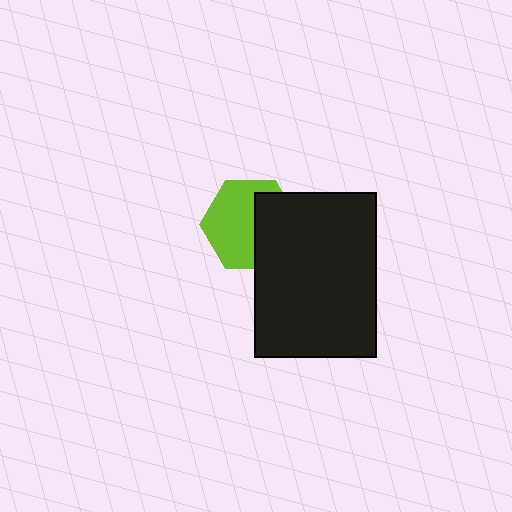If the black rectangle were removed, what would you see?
You would see the complete lime hexagon.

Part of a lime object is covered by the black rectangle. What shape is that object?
It is a hexagon.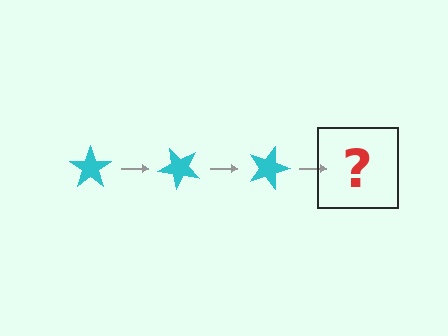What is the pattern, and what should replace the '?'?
The pattern is that the star rotates 45 degrees each step. The '?' should be a cyan star rotated 135 degrees.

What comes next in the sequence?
The next element should be a cyan star rotated 135 degrees.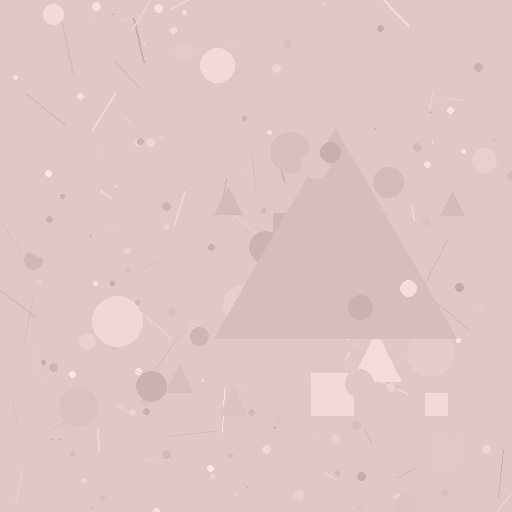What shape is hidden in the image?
A triangle is hidden in the image.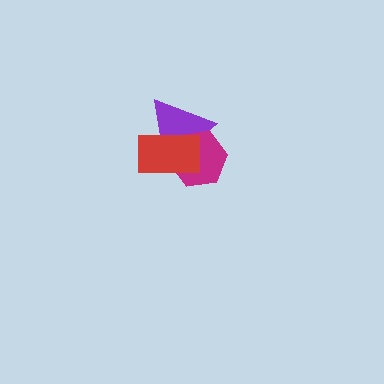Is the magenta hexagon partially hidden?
Yes, it is partially covered by another shape.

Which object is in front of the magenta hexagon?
The red rectangle is in front of the magenta hexagon.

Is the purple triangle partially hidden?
Yes, it is partially covered by another shape.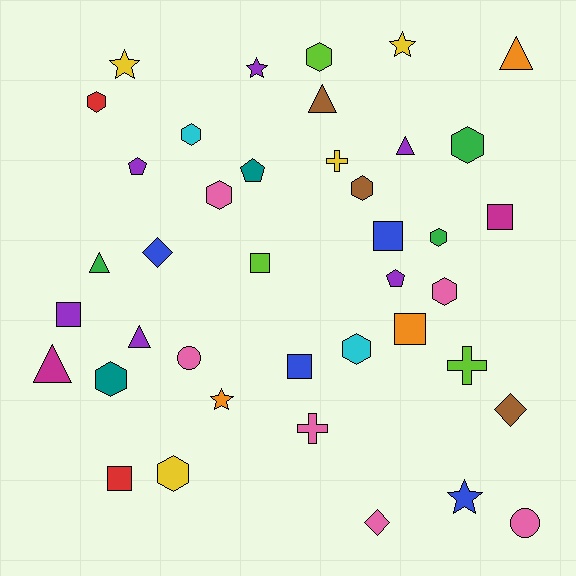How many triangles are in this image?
There are 6 triangles.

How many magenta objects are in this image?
There are 2 magenta objects.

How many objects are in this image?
There are 40 objects.